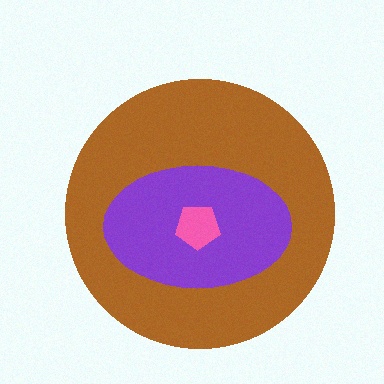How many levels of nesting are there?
3.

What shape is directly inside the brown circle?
The purple ellipse.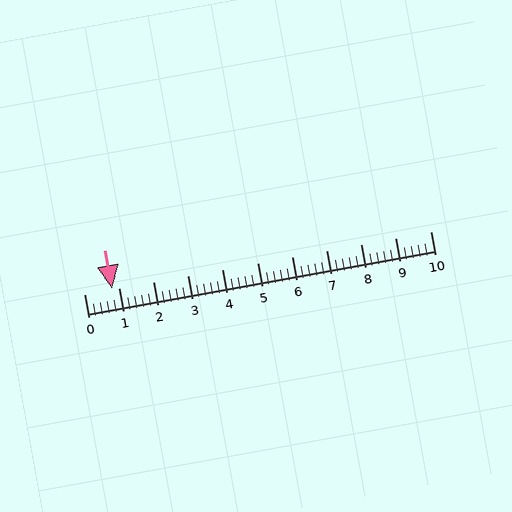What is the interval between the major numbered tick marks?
The major tick marks are spaced 1 units apart.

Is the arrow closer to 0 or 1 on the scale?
The arrow is closer to 1.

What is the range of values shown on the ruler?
The ruler shows values from 0 to 10.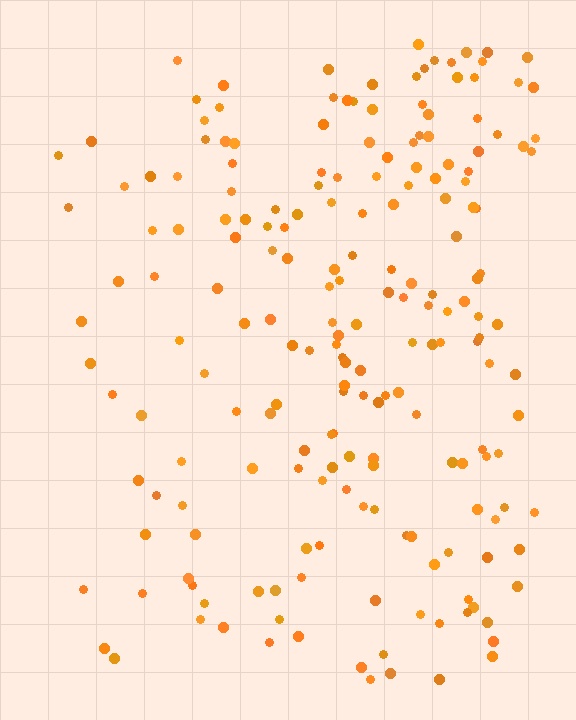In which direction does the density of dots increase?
From left to right, with the right side densest.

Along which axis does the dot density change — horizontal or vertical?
Horizontal.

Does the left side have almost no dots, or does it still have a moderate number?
Still a moderate number, just noticeably fewer than the right.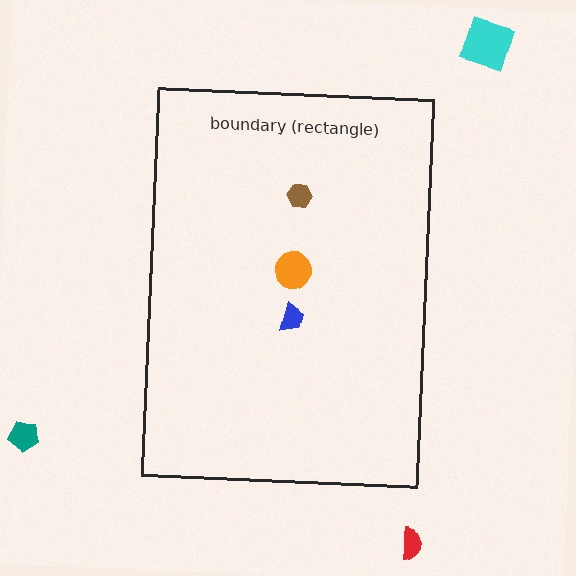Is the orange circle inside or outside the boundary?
Inside.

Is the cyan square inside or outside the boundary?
Outside.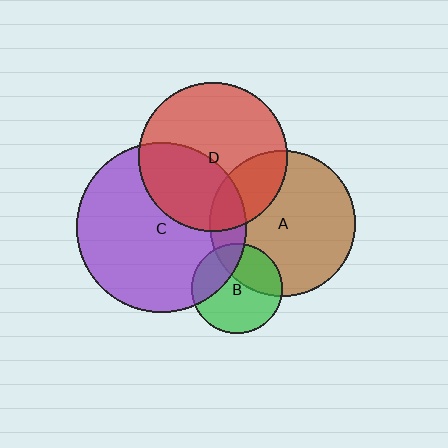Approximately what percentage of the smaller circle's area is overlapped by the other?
Approximately 30%.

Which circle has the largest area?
Circle C (purple).